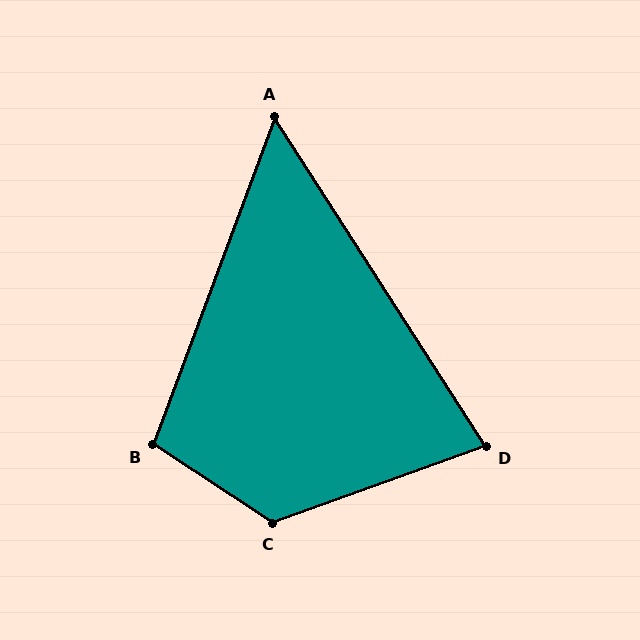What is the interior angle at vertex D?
Approximately 77 degrees (acute).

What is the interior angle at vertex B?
Approximately 103 degrees (obtuse).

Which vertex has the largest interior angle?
C, at approximately 127 degrees.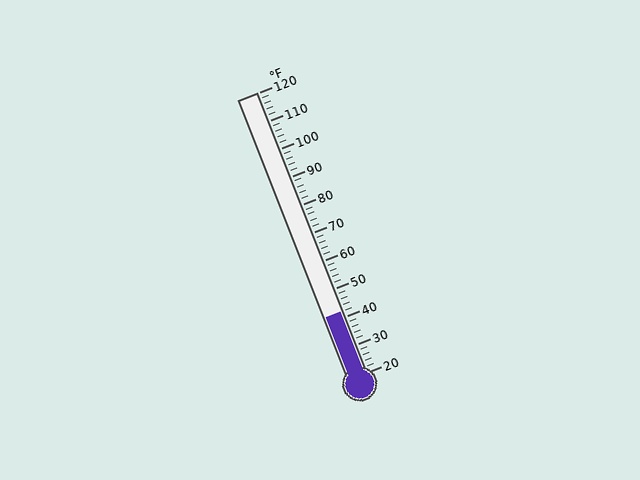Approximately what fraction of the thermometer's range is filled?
The thermometer is filled to approximately 20% of its range.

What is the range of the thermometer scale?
The thermometer scale ranges from 20°F to 120°F.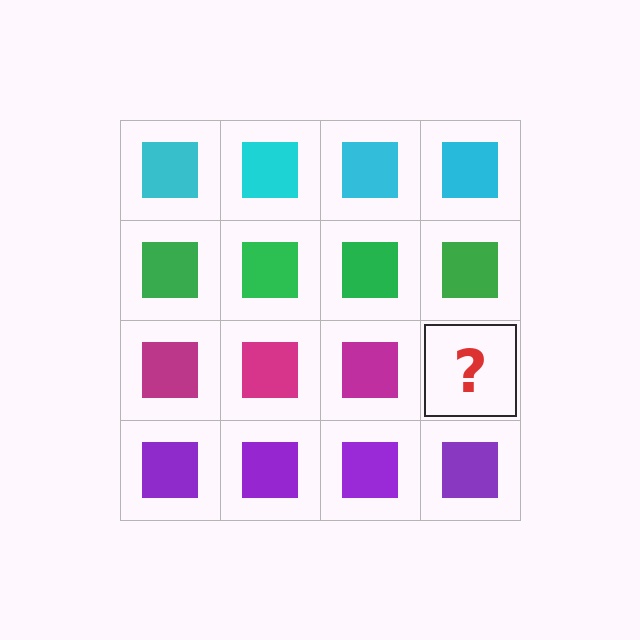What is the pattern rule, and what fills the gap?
The rule is that each row has a consistent color. The gap should be filled with a magenta square.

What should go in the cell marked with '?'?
The missing cell should contain a magenta square.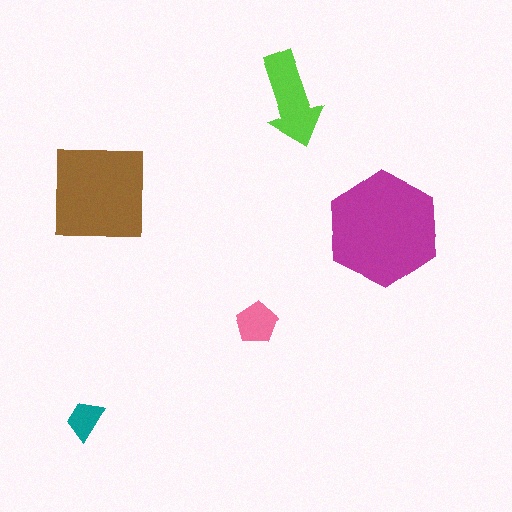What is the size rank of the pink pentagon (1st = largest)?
4th.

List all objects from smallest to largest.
The teal trapezoid, the pink pentagon, the lime arrow, the brown square, the magenta hexagon.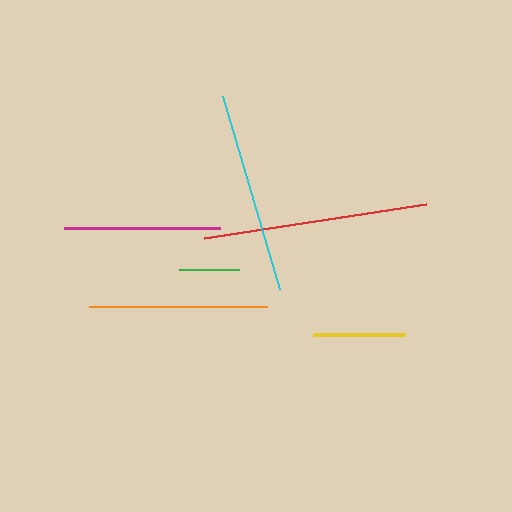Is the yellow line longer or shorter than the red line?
The red line is longer than the yellow line.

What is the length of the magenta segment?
The magenta segment is approximately 156 pixels long.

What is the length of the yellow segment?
The yellow segment is approximately 92 pixels long.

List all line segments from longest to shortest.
From longest to shortest: red, cyan, orange, magenta, yellow, green.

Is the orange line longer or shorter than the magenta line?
The orange line is longer than the magenta line.